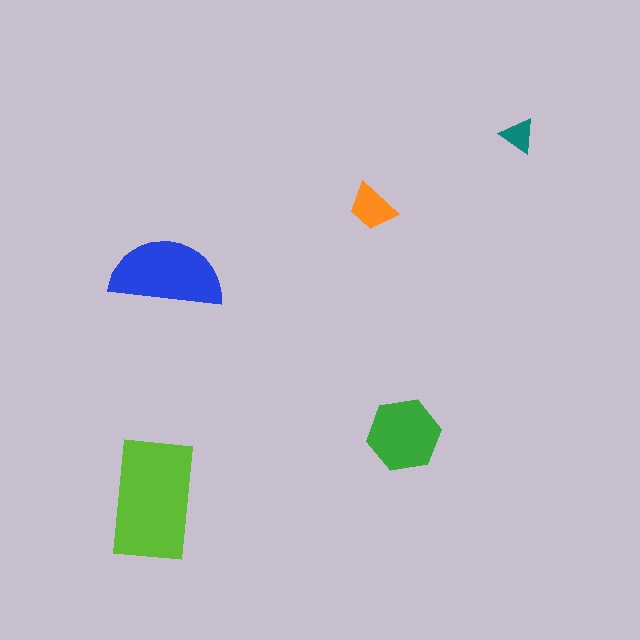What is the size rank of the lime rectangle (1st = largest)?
1st.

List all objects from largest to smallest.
The lime rectangle, the blue semicircle, the green hexagon, the orange trapezoid, the teal triangle.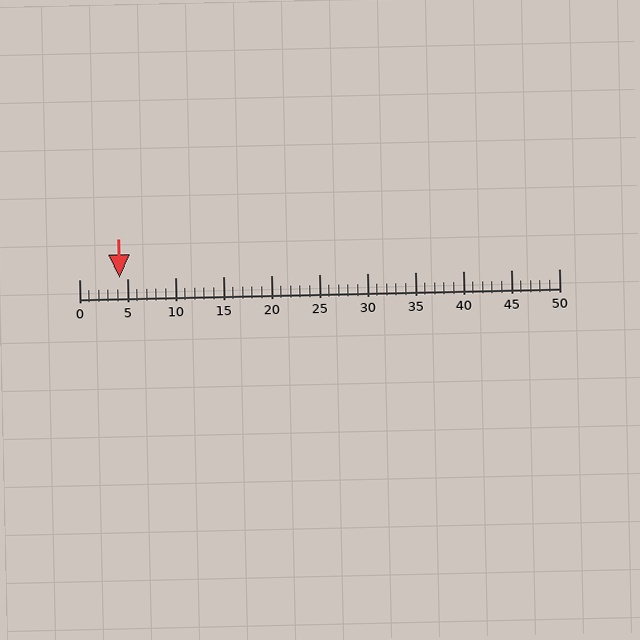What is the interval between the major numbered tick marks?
The major tick marks are spaced 5 units apart.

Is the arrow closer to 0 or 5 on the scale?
The arrow is closer to 5.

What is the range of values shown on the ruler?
The ruler shows values from 0 to 50.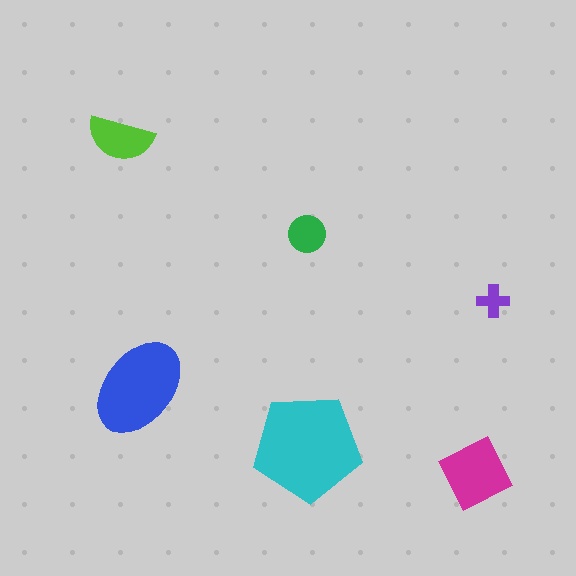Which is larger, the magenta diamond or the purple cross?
The magenta diamond.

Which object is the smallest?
The purple cross.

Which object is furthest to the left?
The lime semicircle is leftmost.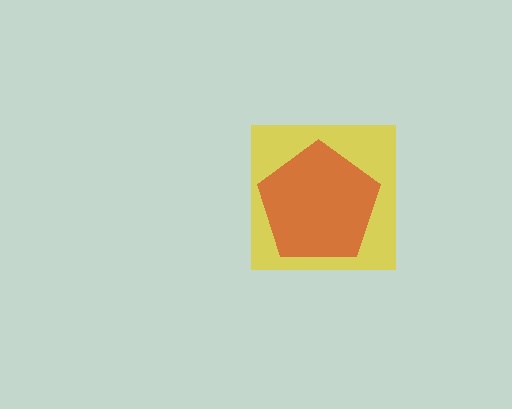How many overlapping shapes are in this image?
There are 2 overlapping shapes in the image.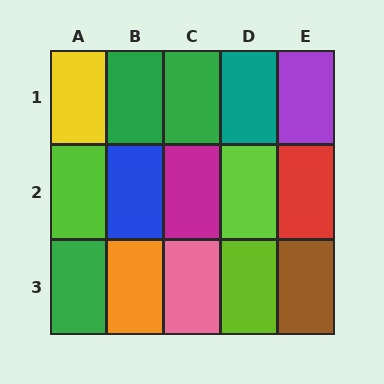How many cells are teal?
1 cell is teal.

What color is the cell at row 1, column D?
Teal.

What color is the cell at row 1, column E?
Purple.